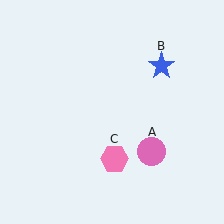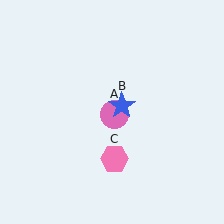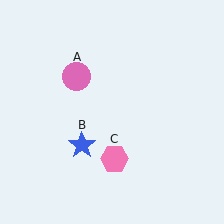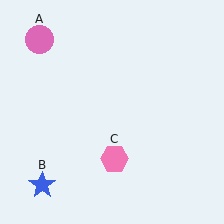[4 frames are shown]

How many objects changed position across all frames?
2 objects changed position: pink circle (object A), blue star (object B).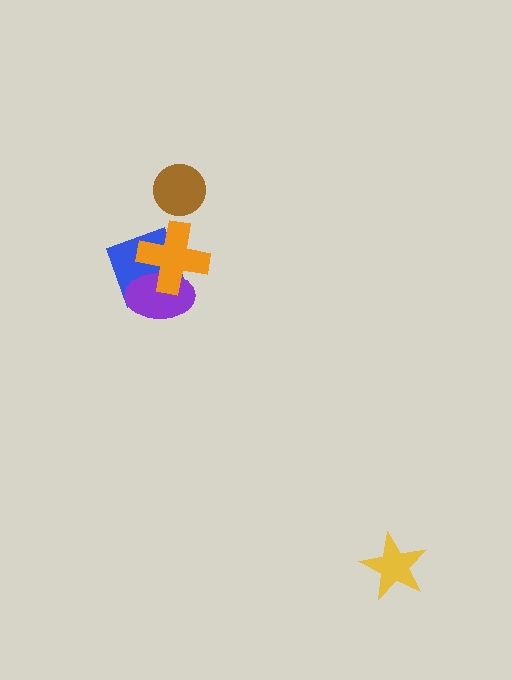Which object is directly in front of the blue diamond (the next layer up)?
The purple ellipse is directly in front of the blue diamond.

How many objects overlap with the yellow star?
0 objects overlap with the yellow star.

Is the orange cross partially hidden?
No, no other shape covers it.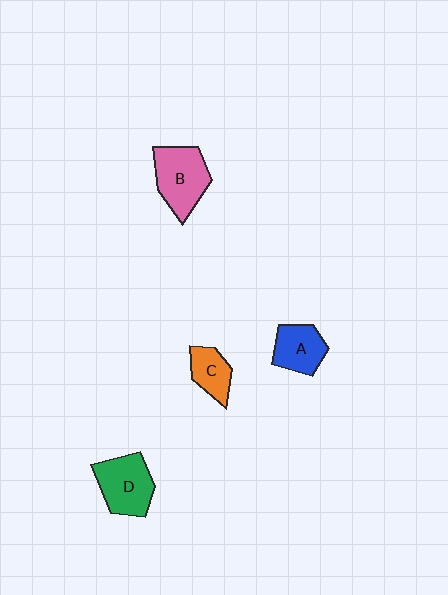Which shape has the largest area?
Shape B (pink).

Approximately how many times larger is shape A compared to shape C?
Approximately 1.2 times.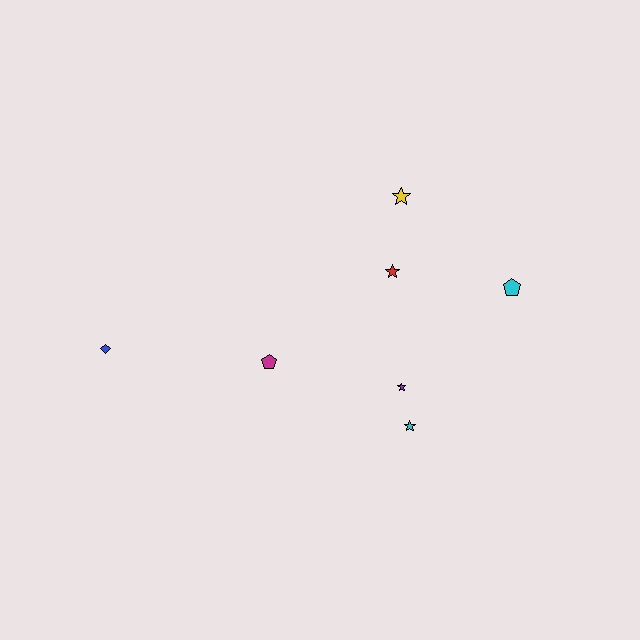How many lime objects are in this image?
There are no lime objects.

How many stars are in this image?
There are 4 stars.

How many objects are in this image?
There are 7 objects.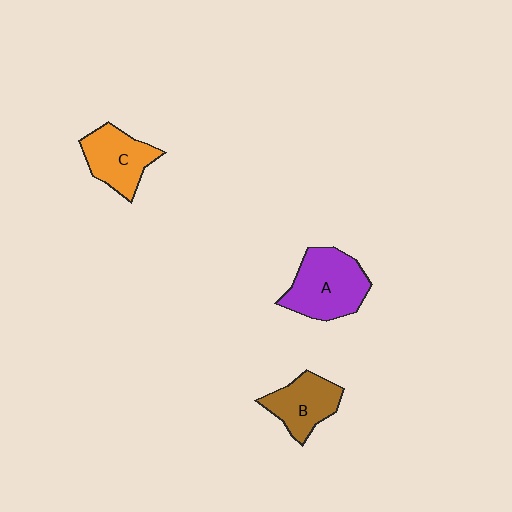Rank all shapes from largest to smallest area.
From largest to smallest: A (purple), C (orange), B (brown).